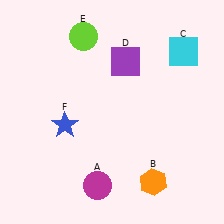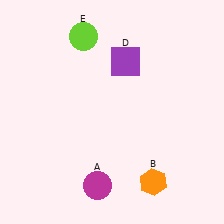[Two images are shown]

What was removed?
The blue star (F), the cyan square (C) were removed in Image 2.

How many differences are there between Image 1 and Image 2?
There are 2 differences between the two images.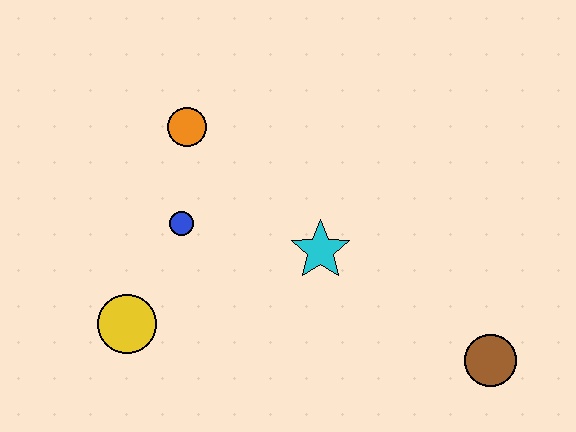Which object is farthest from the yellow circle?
The brown circle is farthest from the yellow circle.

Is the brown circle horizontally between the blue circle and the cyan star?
No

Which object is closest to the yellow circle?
The blue circle is closest to the yellow circle.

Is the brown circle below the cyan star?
Yes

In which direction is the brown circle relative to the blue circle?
The brown circle is to the right of the blue circle.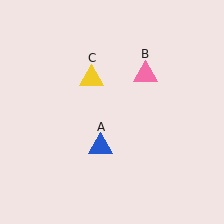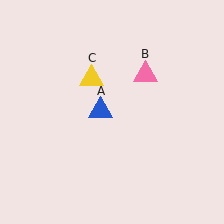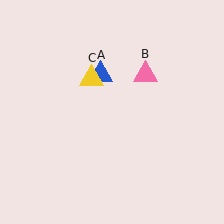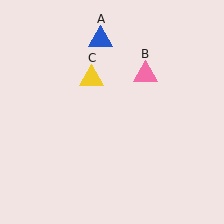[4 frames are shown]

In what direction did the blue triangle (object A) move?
The blue triangle (object A) moved up.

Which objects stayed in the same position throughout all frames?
Pink triangle (object B) and yellow triangle (object C) remained stationary.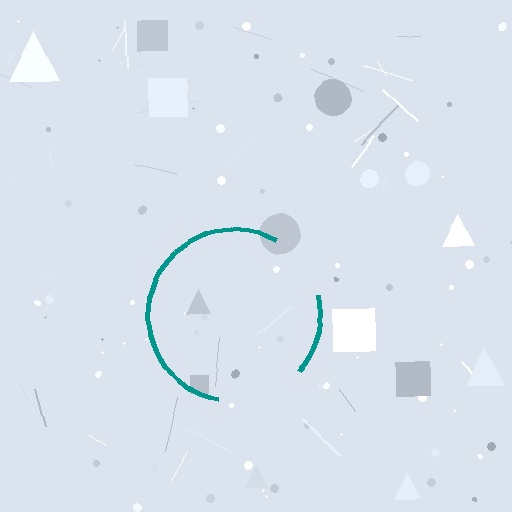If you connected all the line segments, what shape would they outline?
They would outline a circle.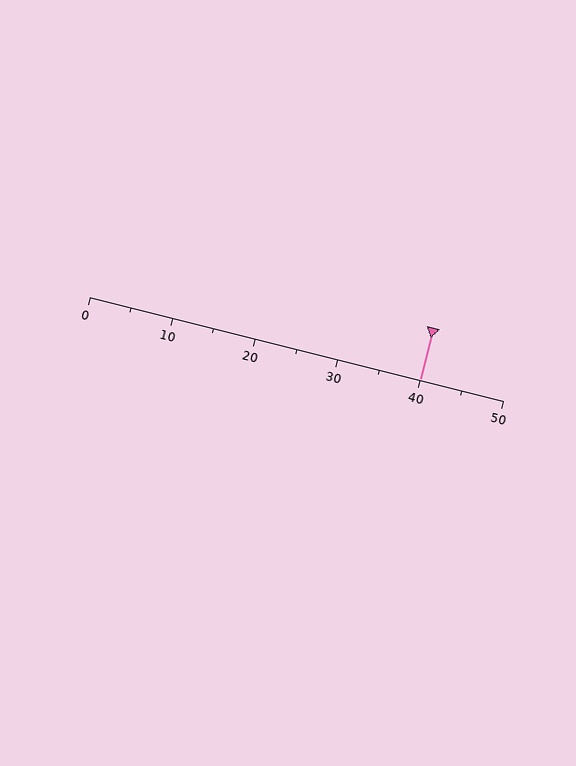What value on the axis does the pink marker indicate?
The marker indicates approximately 40.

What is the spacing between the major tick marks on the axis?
The major ticks are spaced 10 apart.